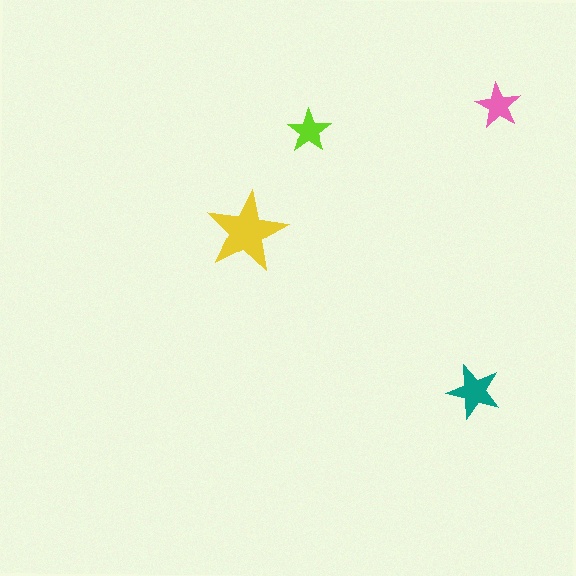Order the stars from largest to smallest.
the yellow one, the teal one, the pink one, the lime one.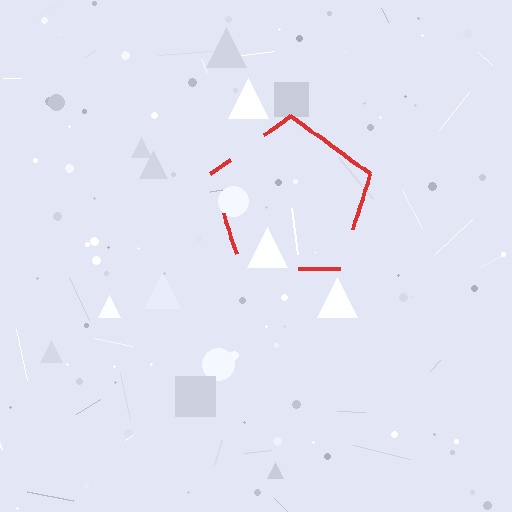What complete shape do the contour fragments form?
The contour fragments form a pentagon.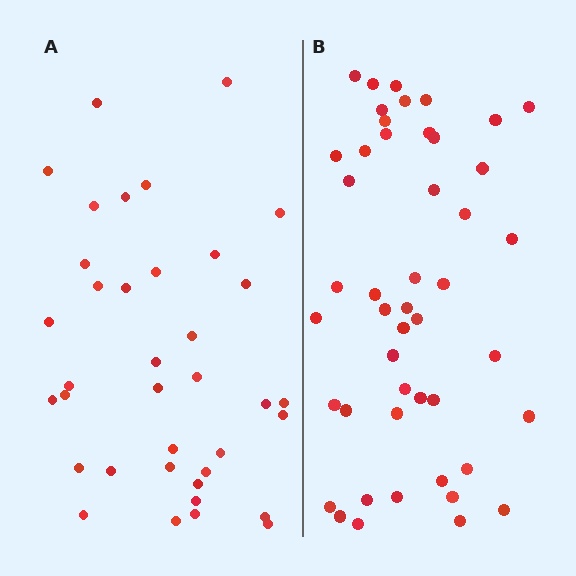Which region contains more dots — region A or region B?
Region B (the right region) has more dots.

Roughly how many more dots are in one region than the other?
Region B has roughly 10 or so more dots than region A.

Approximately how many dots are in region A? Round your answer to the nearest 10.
About 40 dots. (The exact count is 37, which rounds to 40.)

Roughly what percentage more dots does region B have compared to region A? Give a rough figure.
About 25% more.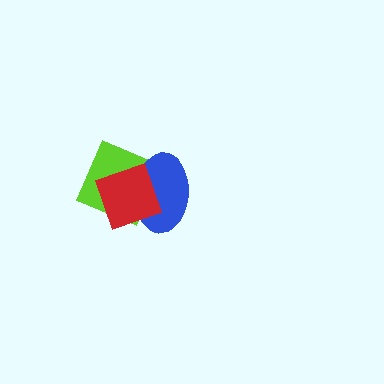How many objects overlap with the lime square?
2 objects overlap with the lime square.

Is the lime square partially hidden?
Yes, it is partially covered by another shape.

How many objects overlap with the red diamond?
2 objects overlap with the red diamond.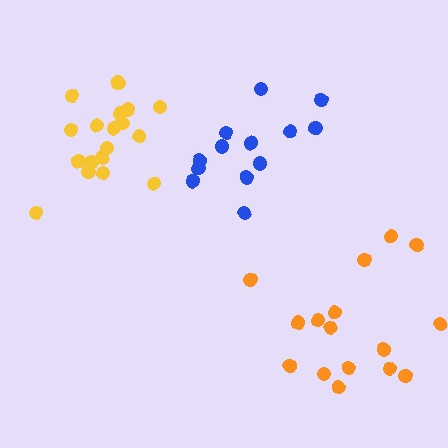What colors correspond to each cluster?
The clusters are colored: blue, yellow, orange.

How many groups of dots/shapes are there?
There are 3 groups.